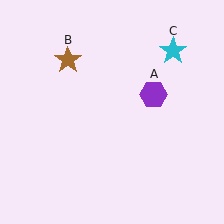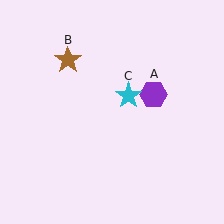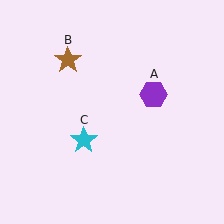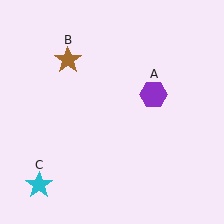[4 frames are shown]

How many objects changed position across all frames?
1 object changed position: cyan star (object C).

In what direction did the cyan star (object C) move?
The cyan star (object C) moved down and to the left.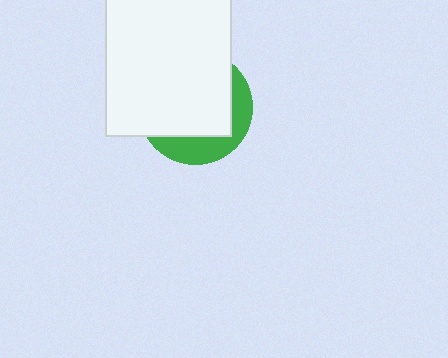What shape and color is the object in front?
The object in front is a white rectangle.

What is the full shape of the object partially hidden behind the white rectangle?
The partially hidden object is a green circle.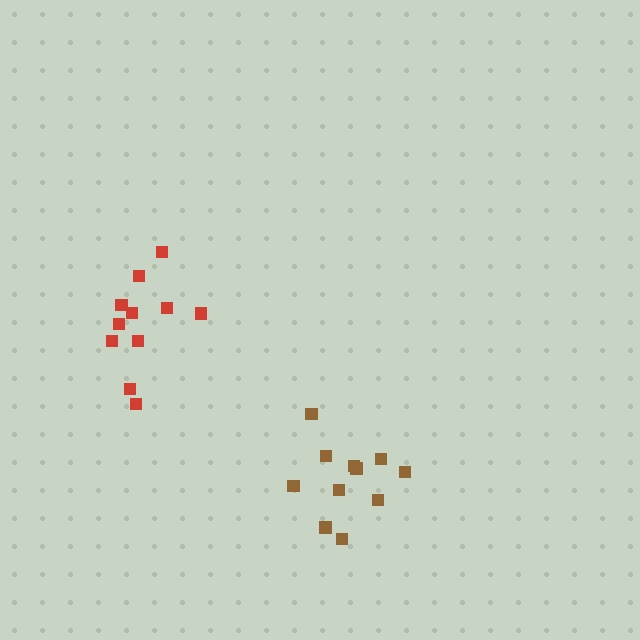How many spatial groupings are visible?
There are 2 spatial groupings.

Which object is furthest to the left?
The red cluster is leftmost.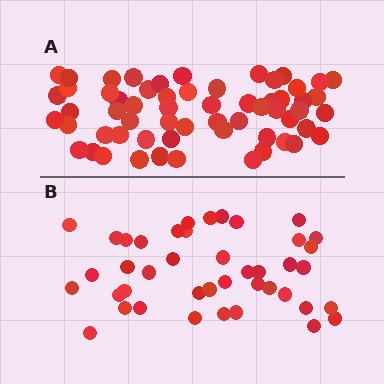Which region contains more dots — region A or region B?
Region A (the top region) has more dots.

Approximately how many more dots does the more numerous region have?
Region A has approximately 20 more dots than region B.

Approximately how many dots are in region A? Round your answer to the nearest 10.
About 60 dots.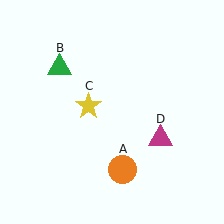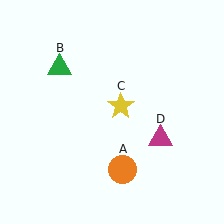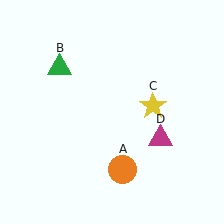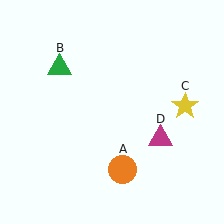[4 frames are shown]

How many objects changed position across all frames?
1 object changed position: yellow star (object C).